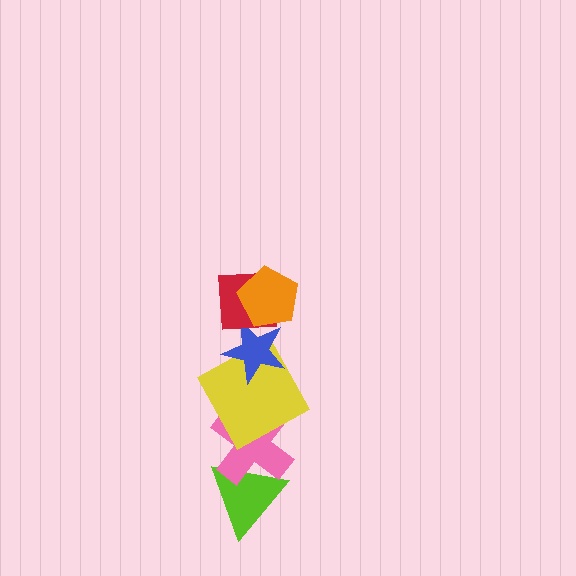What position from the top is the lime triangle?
The lime triangle is 6th from the top.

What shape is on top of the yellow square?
The blue star is on top of the yellow square.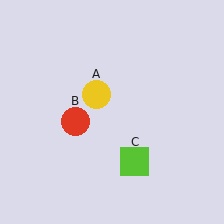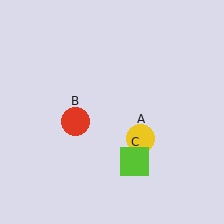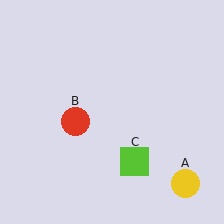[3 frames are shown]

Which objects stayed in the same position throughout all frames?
Red circle (object B) and lime square (object C) remained stationary.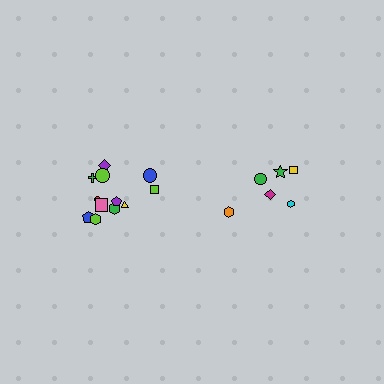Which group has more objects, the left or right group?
The left group.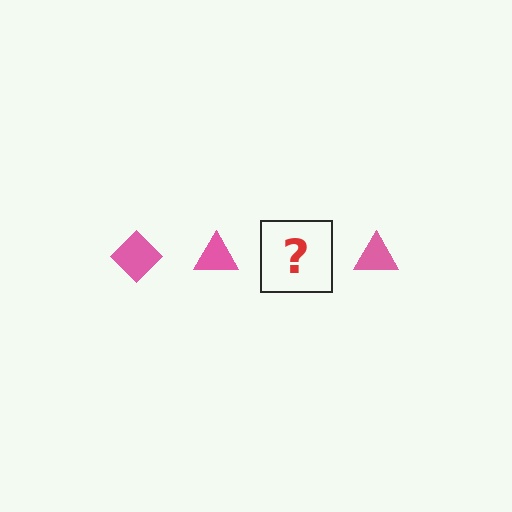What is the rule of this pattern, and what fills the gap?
The rule is that the pattern cycles through diamond, triangle shapes in pink. The gap should be filled with a pink diamond.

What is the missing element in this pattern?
The missing element is a pink diamond.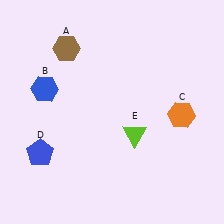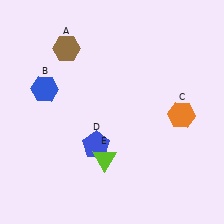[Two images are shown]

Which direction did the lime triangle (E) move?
The lime triangle (E) moved left.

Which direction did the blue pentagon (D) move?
The blue pentagon (D) moved right.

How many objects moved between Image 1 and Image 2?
2 objects moved between the two images.